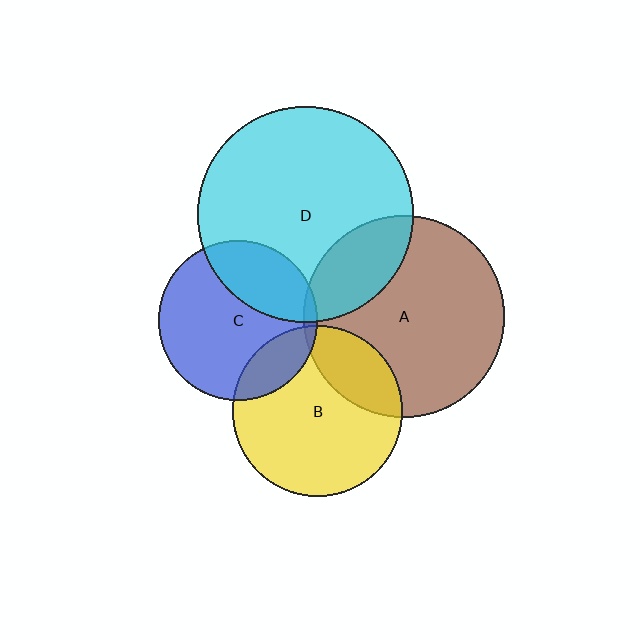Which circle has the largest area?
Circle D (cyan).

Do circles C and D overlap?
Yes.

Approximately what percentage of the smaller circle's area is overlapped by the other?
Approximately 30%.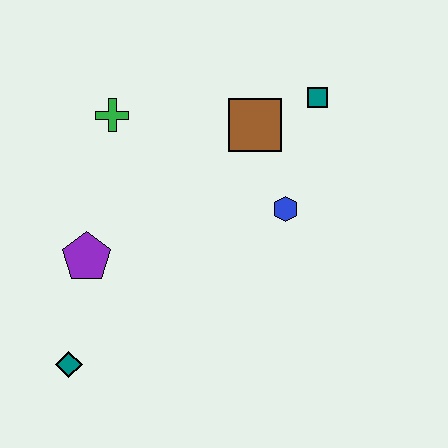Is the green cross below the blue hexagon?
No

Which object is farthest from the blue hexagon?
The teal diamond is farthest from the blue hexagon.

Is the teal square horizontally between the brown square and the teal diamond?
No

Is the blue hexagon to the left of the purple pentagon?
No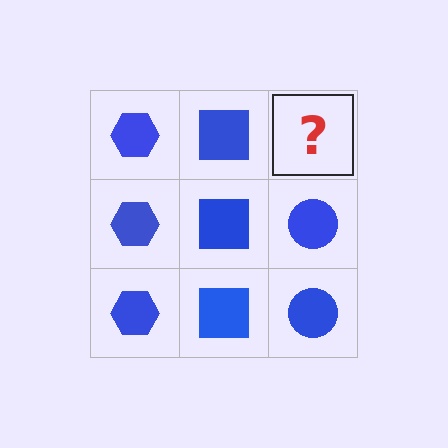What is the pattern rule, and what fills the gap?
The rule is that each column has a consistent shape. The gap should be filled with a blue circle.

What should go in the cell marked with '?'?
The missing cell should contain a blue circle.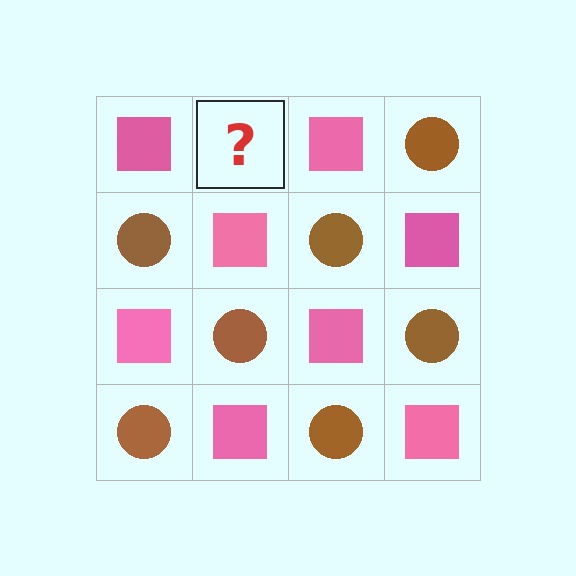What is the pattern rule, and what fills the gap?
The rule is that it alternates pink square and brown circle in a checkerboard pattern. The gap should be filled with a brown circle.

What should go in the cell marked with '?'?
The missing cell should contain a brown circle.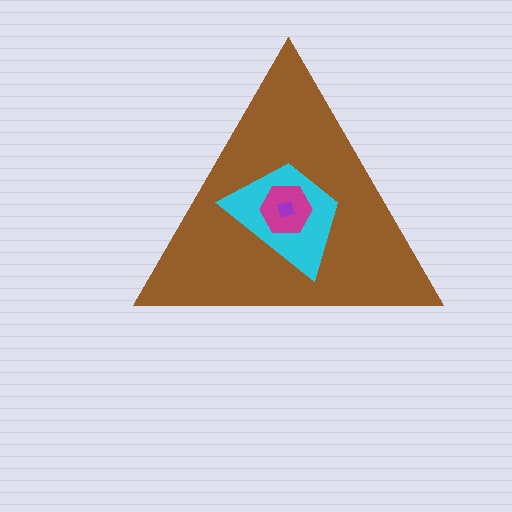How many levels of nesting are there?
4.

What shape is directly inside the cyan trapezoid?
The magenta hexagon.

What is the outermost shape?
The brown triangle.